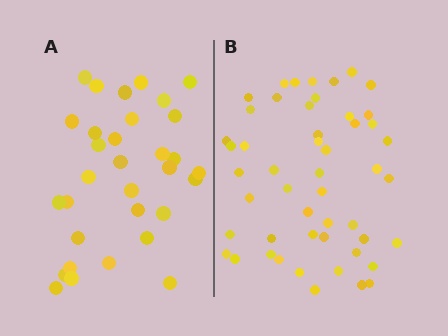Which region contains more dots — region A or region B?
Region B (the right region) has more dots.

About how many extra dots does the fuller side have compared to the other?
Region B has approximately 20 more dots than region A.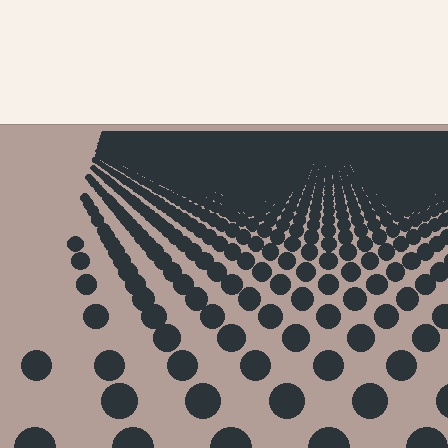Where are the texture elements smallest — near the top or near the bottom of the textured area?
Near the top.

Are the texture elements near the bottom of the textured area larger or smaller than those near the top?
Larger. Near the bottom, elements are closer to the viewer and appear at a bigger on-screen size.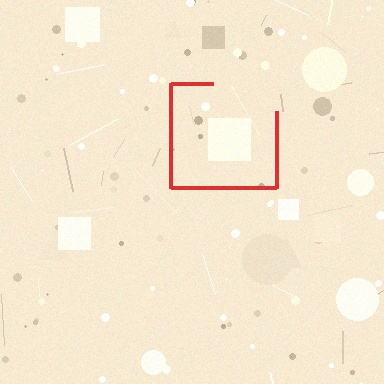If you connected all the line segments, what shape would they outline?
They would outline a square.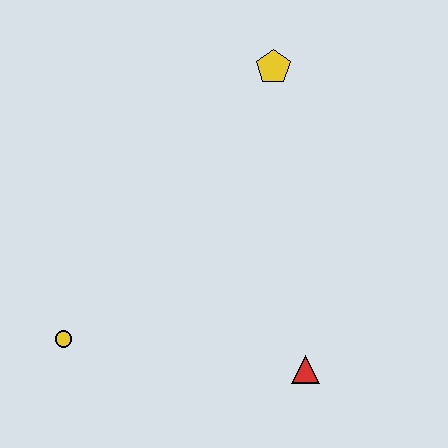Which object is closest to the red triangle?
The yellow circle is closest to the red triangle.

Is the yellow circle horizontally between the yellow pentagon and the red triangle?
No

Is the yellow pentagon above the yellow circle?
Yes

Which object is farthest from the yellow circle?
The yellow pentagon is farthest from the yellow circle.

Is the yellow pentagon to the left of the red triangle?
Yes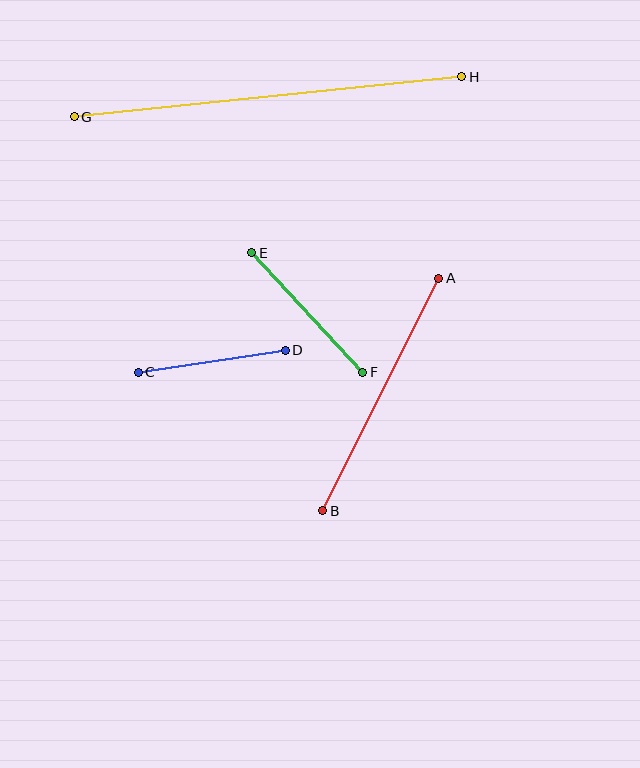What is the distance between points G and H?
The distance is approximately 390 pixels.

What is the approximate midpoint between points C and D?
The midpoint is at approximately (212, 361) pixels.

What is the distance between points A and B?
The distance is approximately 260 pixels.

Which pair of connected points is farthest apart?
Points G and H are farthest apart.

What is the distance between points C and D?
The distance is approximately 149 pixels.